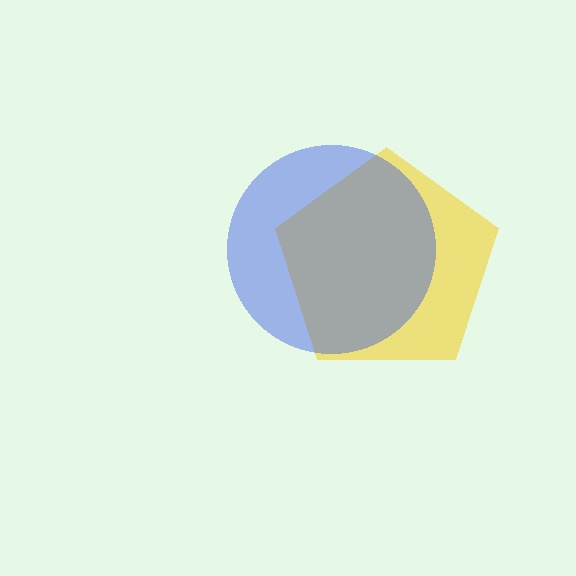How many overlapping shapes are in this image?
There are 2 overlapping shapes in the image.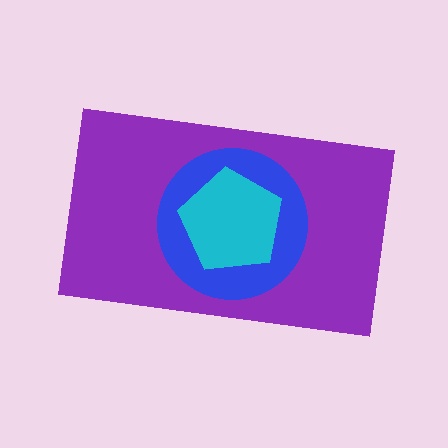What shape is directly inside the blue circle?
The cyan pentagon.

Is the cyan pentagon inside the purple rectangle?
Yes.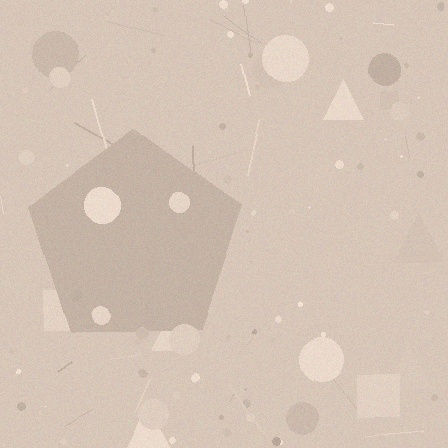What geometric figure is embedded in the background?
A pentagon is embedded in the background.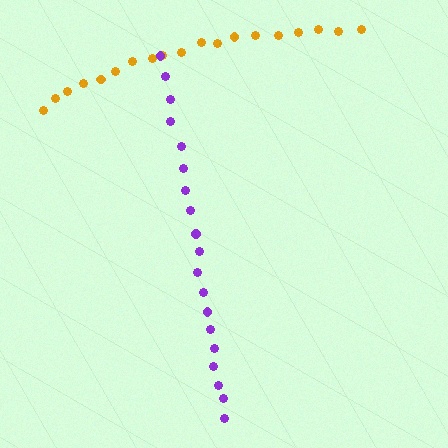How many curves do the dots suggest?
There are 2 distinct paths.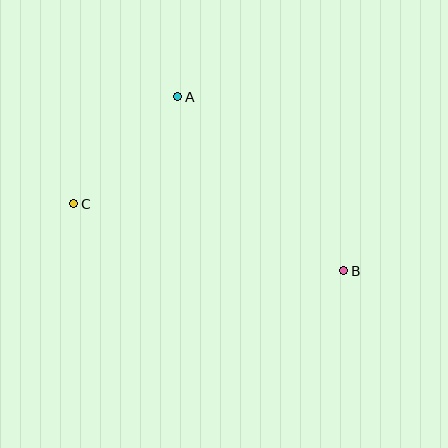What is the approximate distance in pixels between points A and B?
The distance between A and B is approximately 241 pixels.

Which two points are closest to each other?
Points A and C are closest to each other.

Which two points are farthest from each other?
Points B and C are farthest from each other.